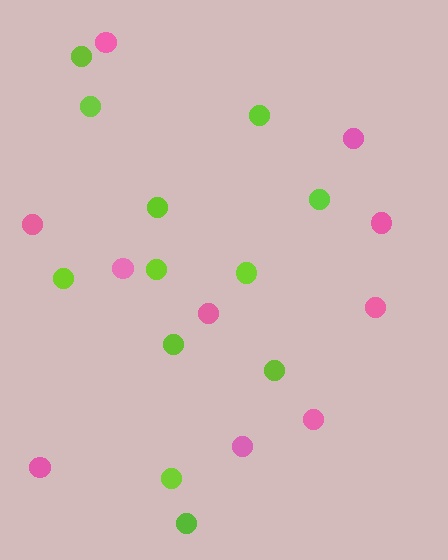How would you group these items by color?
There are 2 groups: one group of lime circles (12) and one group of pink circles (10).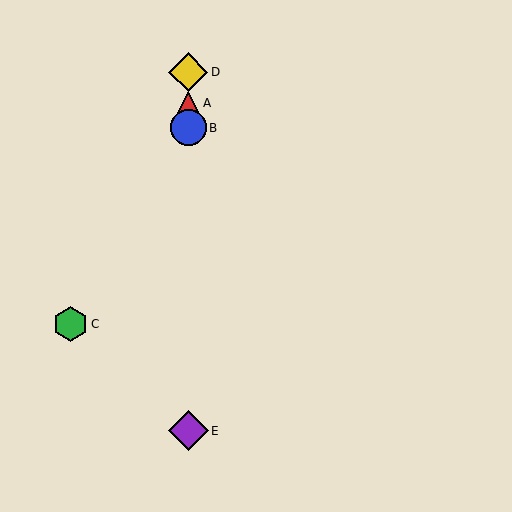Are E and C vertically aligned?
No, E is at x≈188 and C is at x≈71.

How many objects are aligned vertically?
4 objects (A, B, D, E) are aligned vertically.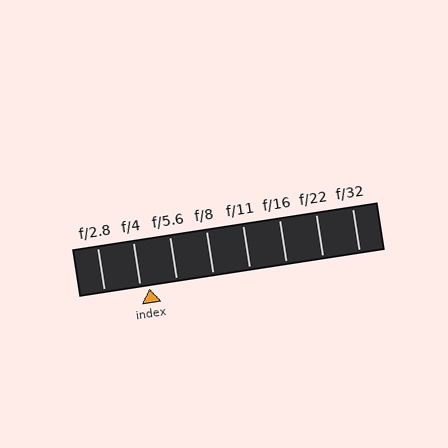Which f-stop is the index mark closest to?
The index mark is closest to f/4.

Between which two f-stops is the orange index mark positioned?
The index mark is between f/4 and f/5.6.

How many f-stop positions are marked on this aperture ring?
There are 8 f-stop positions marked.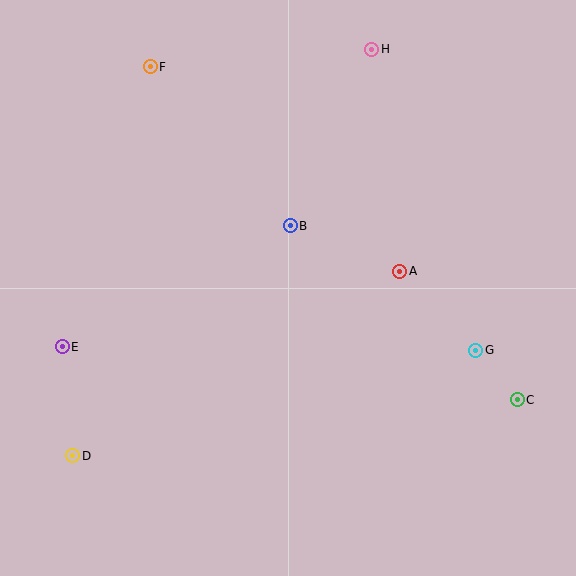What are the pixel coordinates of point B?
Point B is at (290, 226).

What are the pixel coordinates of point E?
Point E is at (62, 347).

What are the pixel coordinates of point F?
Point F is at (150, 67).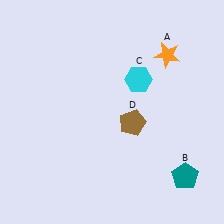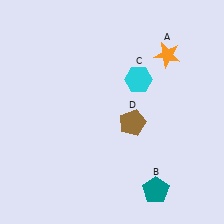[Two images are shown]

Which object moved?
The teal pentagon (B) moved left.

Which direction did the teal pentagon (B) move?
The teal pentagon (B) moved left.